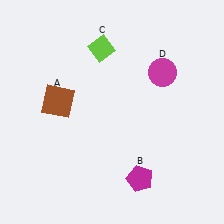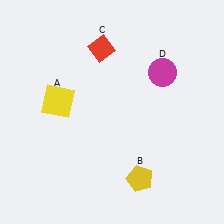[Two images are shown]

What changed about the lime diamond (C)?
In Image 1, C is lime. In Image 2, it changed to red.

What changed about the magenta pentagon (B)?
In Image 1, B is magenta. In Image 2, it changed to yellow.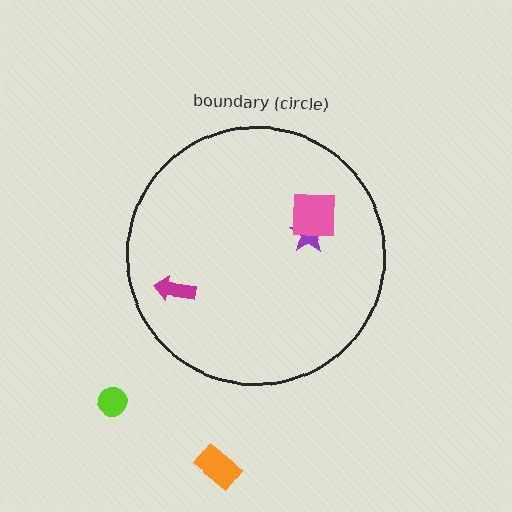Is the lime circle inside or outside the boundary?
Outside.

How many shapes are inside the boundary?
3 inside, 2 outside.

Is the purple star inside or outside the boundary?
Inside.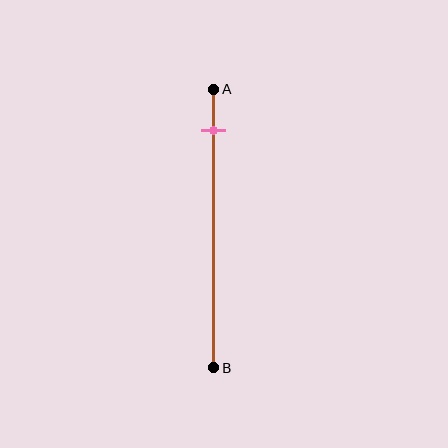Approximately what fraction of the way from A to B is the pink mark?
The pink mark is approximately 15% of the way from A to B.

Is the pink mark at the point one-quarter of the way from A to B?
No, the mark is at about 15% from A, not at the 25% one-quarter point.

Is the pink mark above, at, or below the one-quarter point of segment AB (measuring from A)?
The pink mark is above the one-quarter point of segment AB.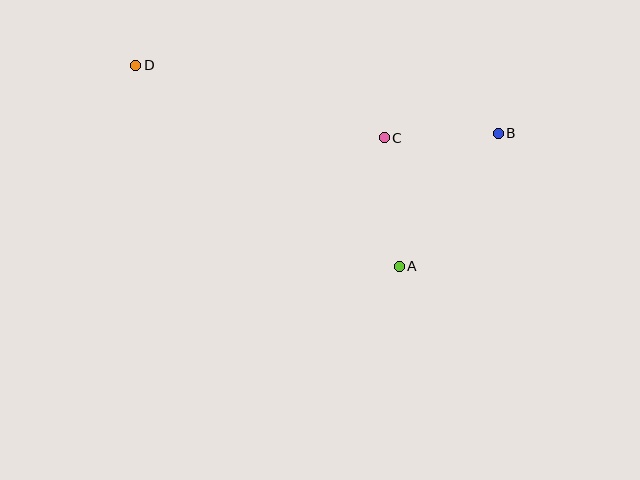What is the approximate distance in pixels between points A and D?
The distance between A and D is approximately 332 pixels.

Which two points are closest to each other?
Points B and C are closest to each other.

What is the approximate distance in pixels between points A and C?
The distance between A and C is approximately 129 pixels.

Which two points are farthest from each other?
Points B and D are farthest from each other.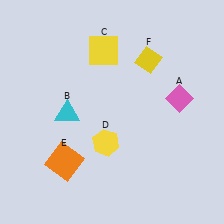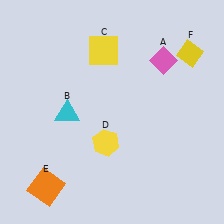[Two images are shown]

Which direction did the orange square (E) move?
The orange square (E) moved down.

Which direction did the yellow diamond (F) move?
The yellow diamond (F) moved right.